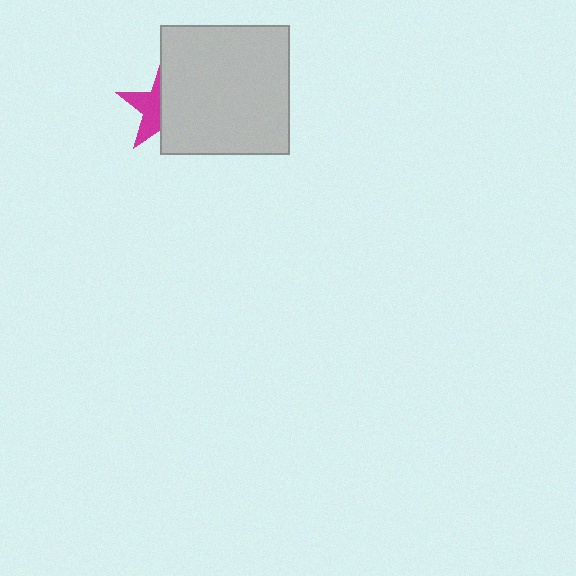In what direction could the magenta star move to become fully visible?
The magenta star could move left. That would shift it out from behind the light gray square entirely.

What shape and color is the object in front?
The object in front is a light gray square.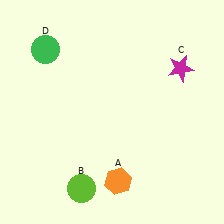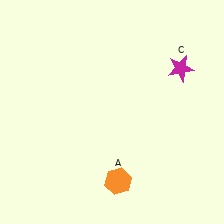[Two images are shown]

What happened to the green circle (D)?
The green circle (D) was removed in Image 2. It was in the top-left area of Image 1.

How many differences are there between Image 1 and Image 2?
There are 2 differences between the two images.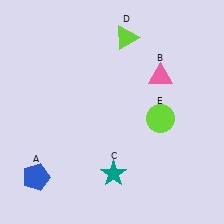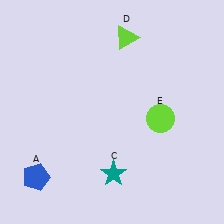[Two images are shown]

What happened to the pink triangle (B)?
The pink triangle (B) was removed in Image 2. It was in the top-right area of Image 1.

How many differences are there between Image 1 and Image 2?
There is 1 difference between the two images.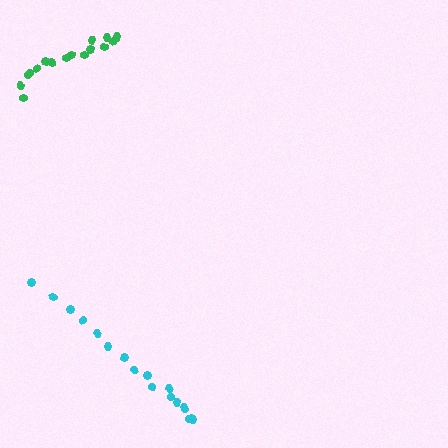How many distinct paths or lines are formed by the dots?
There are 2 distinct paths.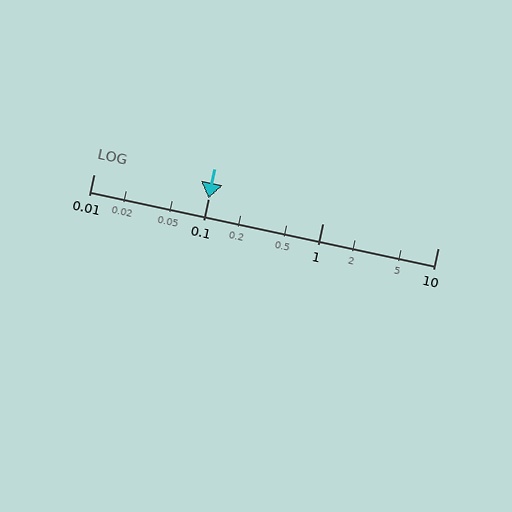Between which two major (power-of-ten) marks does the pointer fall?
The pointer is between 0.1 and 1.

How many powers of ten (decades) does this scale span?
The scale spans 3 decades, from 0.01 to 10.